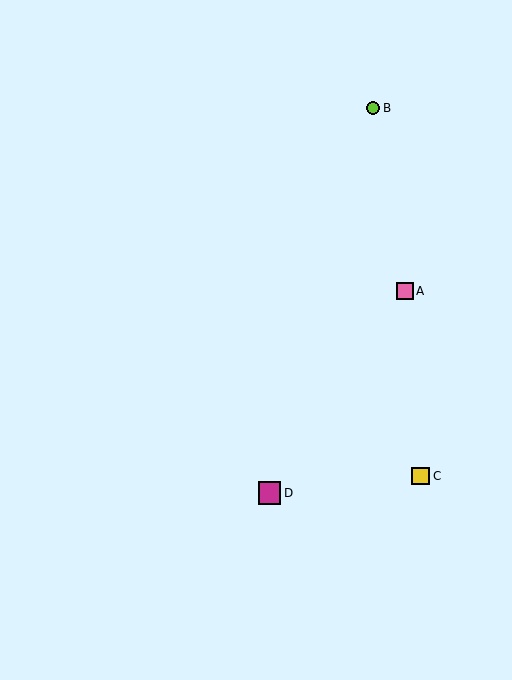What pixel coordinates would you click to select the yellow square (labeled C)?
Click at (421, 476) to select the yellow square C.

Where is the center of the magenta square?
The center of the magenta square is at (270, 493).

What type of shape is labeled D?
Shape D is a magenta square.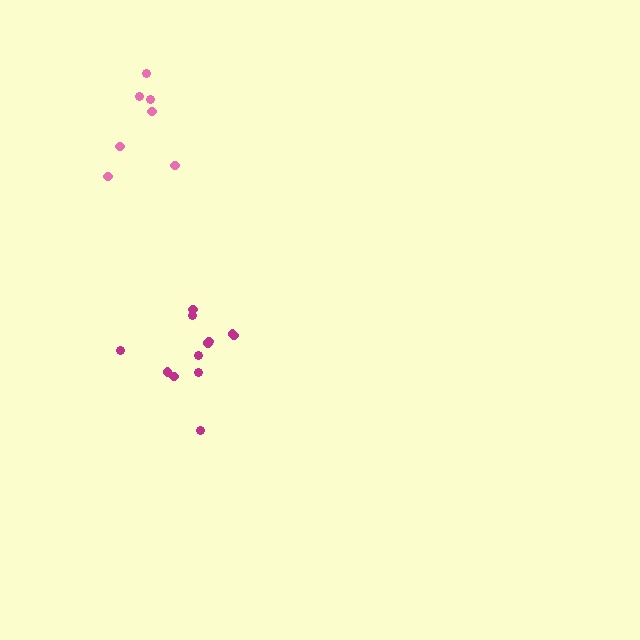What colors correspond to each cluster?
The clusters are colored: magenta, pink.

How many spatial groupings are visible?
There are 2 spatial groupings.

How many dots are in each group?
Group 1: 12 dots, Group 2: 7 dots (19 total).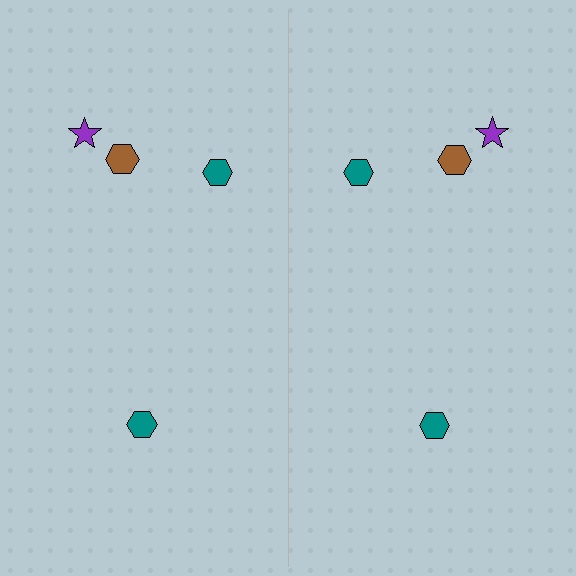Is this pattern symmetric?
Yes, this pattern has bilateral (reflection) symmetry.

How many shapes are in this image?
There are 8 shapes in this image.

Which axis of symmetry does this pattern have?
The pattern has a vertical axis of symmetry running through the center of the image.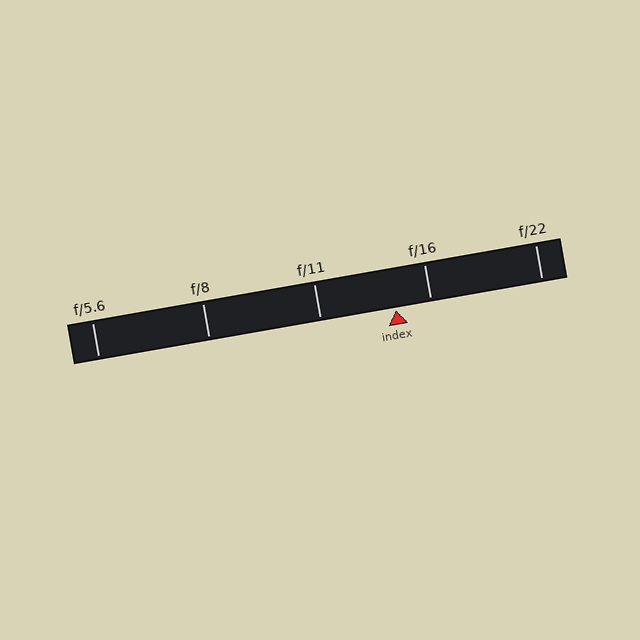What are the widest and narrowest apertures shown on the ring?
The widest aperture shown is f/5.6 and the narrowest is f/22.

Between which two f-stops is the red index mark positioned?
The index mark is between f/11 and f/16.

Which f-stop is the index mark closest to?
The index mark is closest to f/16.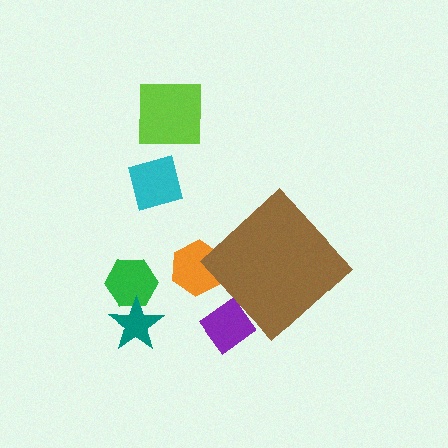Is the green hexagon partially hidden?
No, the green hexagon is fully visible.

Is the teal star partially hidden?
No, the teal star is fully visible.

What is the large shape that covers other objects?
A brown diamond.